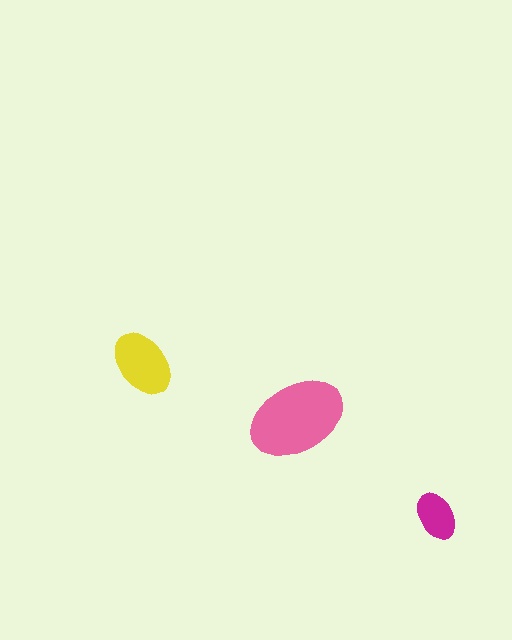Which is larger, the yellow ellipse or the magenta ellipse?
The yellow one.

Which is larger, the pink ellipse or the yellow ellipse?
The pink one.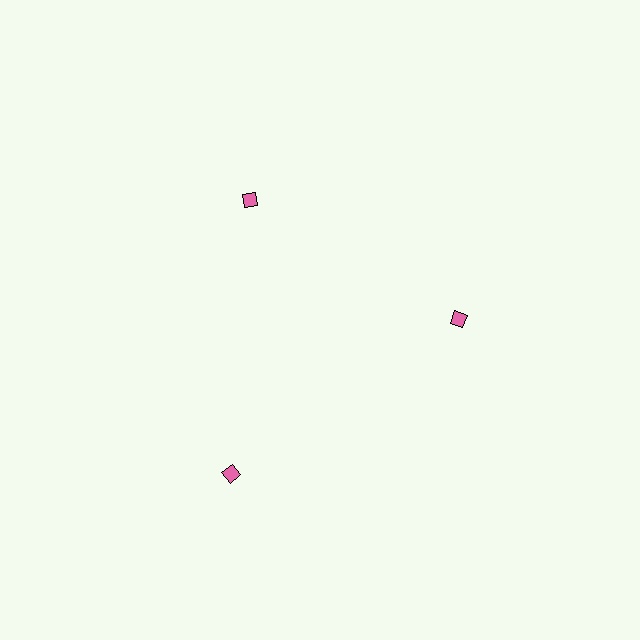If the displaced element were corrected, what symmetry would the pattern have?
It would have 3-fold rotational symmetry — the pattern would map onto itself every 120 degrees.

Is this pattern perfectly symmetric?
No. The 3 pink diamonds are arranged in a ring, but one element near the 7 o'clock position is pushed outward from the center, breaking the 3-fold rotational symmetry.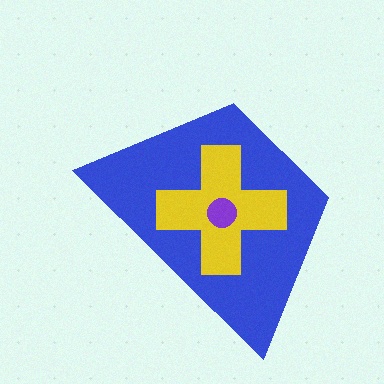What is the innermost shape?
The purple circle.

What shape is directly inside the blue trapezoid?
The yellow cross.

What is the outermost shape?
The blue trapezoid.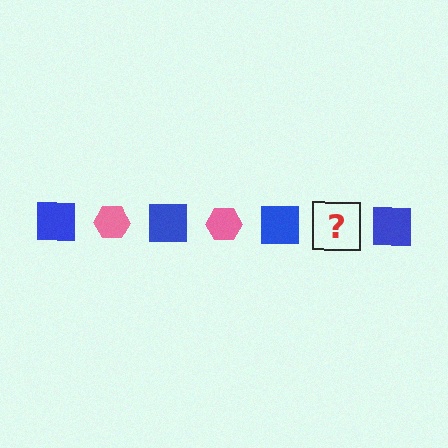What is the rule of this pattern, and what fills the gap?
The rule is that the pattern alternates between blue square and pink hexagon. The gap should be filled with a pink hexagon.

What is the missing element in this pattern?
The missing element is a pink hexagon.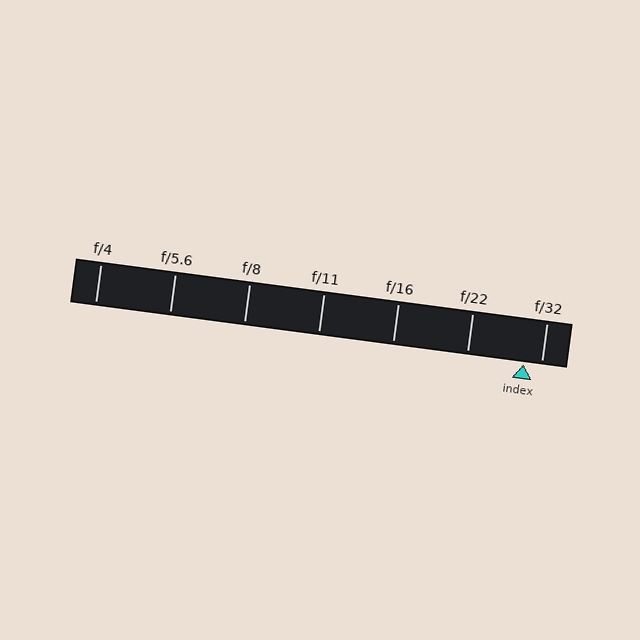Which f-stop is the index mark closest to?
The index mark is closest to f/32.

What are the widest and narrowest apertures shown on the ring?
The widest aperture shown is f/4 and the narrowest is f/32.